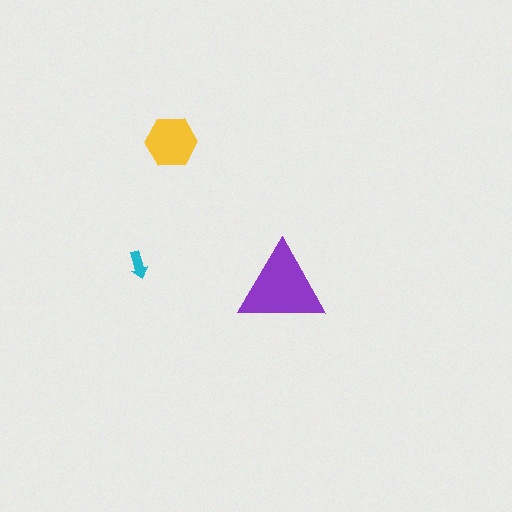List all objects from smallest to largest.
The cyan arrow, the yellow hexagon, the purple triangle.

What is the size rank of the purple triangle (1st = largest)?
1st.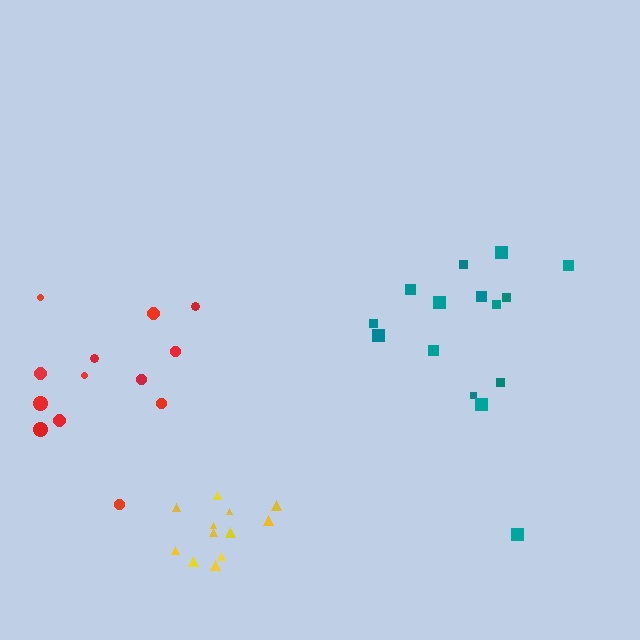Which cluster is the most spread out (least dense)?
Red.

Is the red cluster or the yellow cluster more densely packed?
Yellow.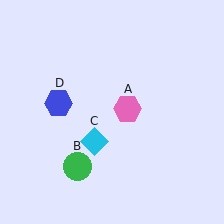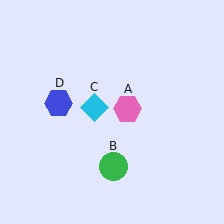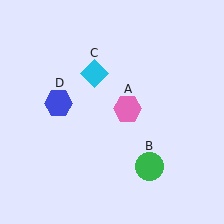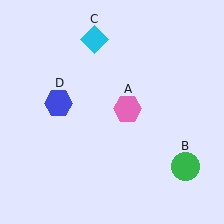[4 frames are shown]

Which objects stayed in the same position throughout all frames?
Pink hexagon (object A) and blue hexagon (object D) remained stationary.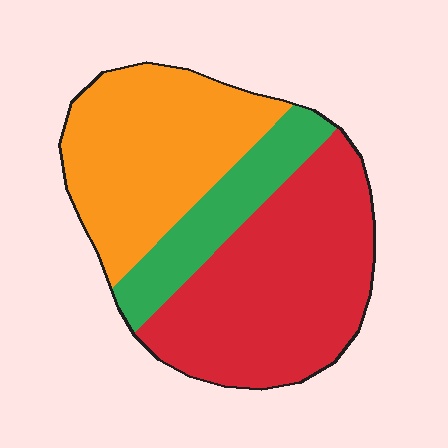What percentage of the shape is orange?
Orange takes up about three eighths (3/8) of the shape.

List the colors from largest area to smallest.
From largest to smallest: red, orange, green.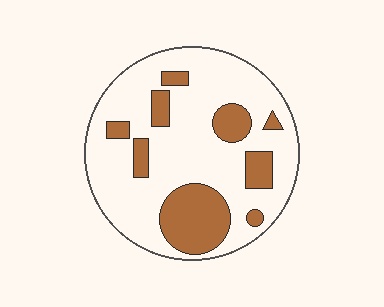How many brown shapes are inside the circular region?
9.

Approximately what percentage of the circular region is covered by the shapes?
Approximately 25%.